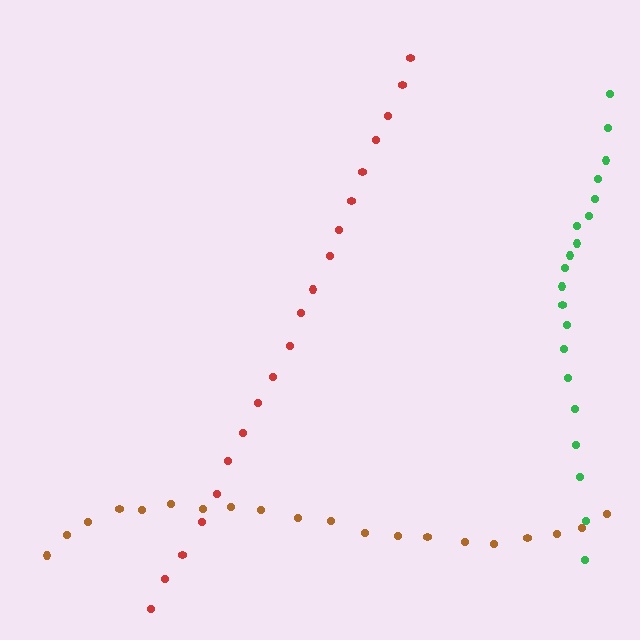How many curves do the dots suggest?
There are 3 distinct paths.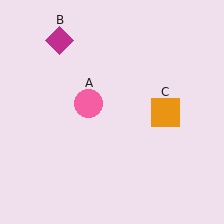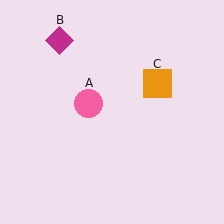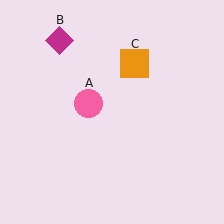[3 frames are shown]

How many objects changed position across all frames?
1 object changed position: orange square (object C).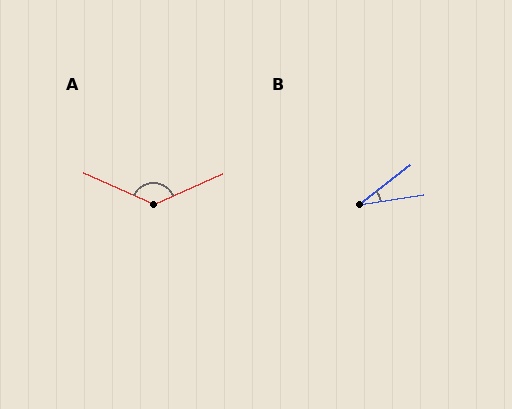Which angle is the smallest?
B, at approximately 28 degrees.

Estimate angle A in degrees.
Approximately 132 degrees.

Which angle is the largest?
A, at approximately 132 degrees.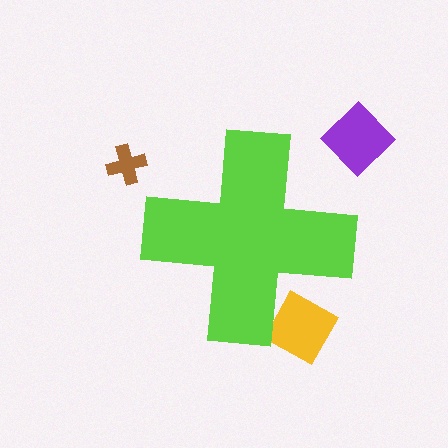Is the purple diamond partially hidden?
No, the purple diamond is fully visible.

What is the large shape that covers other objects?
A lime cross.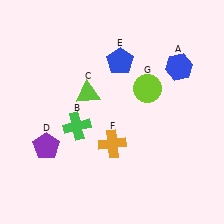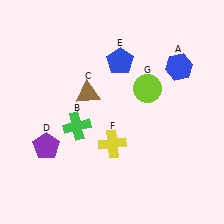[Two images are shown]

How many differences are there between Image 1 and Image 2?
There are 2 differences between the two images.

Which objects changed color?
C changed from lime to brown. F changed from orange to yellow.